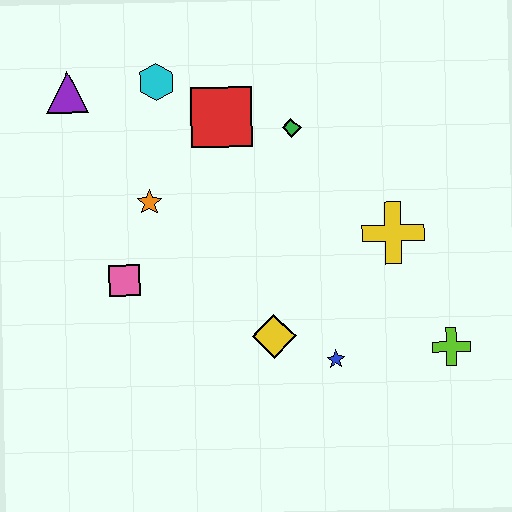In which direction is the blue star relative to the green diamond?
The blue star is below the green diamond.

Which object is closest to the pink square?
The orange star is closest to the pink square.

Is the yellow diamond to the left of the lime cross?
Yes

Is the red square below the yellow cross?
No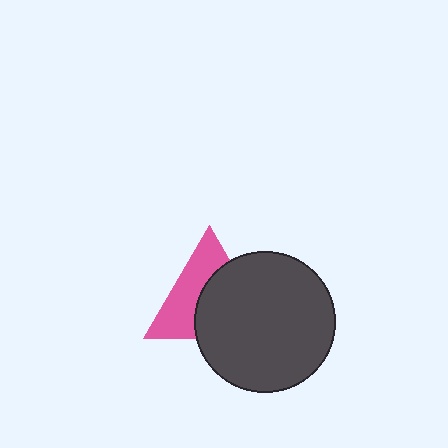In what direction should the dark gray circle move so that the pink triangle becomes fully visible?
The dark gray circle should move toward the lower-right. That is the shortest direction to clear the overlap and leave the pink triangle fully visible.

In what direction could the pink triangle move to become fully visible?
The pink triangle could move toward the upper-left. That would shift it out from behind the dark gray circle entirely.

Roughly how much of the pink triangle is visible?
About half of it is visible (roughly 48%).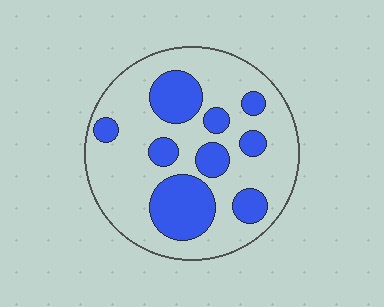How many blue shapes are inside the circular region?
9.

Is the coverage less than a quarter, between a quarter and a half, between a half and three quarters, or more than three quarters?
Between a quarter and a half.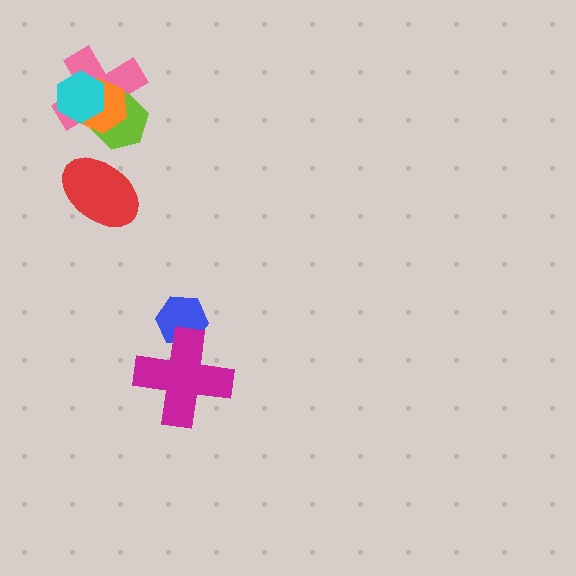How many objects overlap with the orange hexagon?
3 objects overlap with the orange hexagon.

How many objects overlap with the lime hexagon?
3 objects overlap with the lime hexagon.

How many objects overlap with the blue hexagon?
1 object overlaps with the blue hexagon.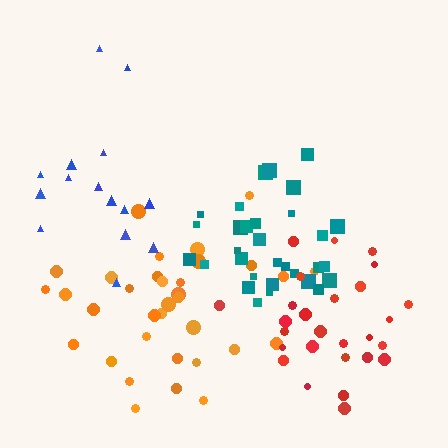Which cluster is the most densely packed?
Teal.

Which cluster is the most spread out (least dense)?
Blue.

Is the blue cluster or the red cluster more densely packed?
Red.